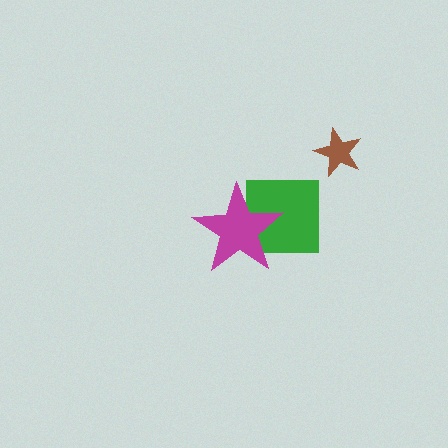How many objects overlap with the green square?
1 object overlaps with the green square.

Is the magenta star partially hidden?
No, no other shape covers it.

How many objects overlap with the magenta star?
1 object overlaps with the magenta star.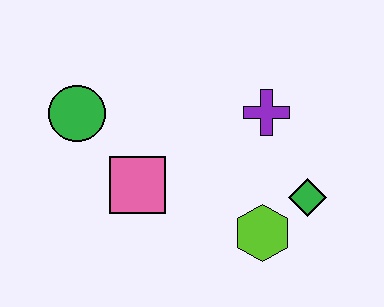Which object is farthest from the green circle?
The green diamond is farthest from the green circle.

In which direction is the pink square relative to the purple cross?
The pink square is to the left of the purple cross.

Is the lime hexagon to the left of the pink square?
No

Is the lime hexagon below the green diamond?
Yes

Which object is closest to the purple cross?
The green diamond is closest to the purple cross.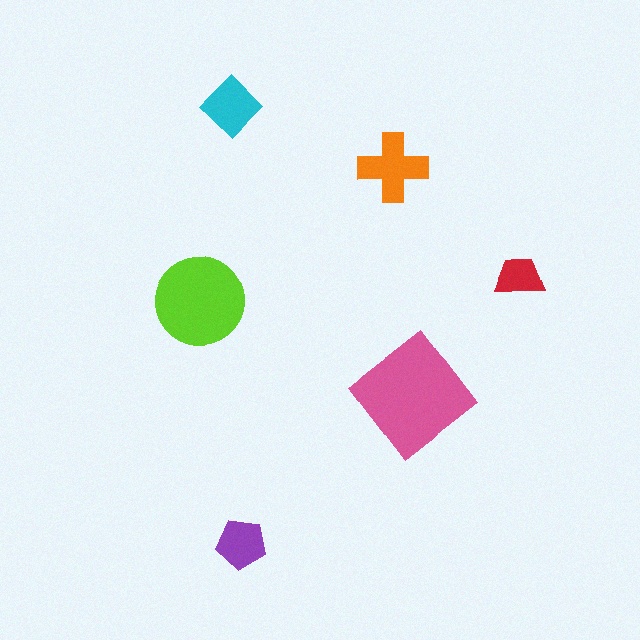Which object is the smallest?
The red trapezoid.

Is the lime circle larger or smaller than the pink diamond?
Smaller.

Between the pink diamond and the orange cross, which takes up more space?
The pink diamond.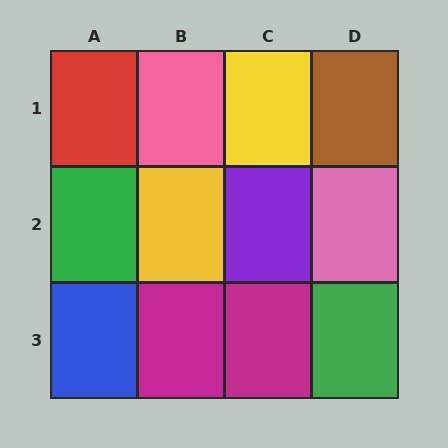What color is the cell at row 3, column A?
Blue.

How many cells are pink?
2 cells are pink.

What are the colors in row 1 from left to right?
Red, pink, yellow, brown.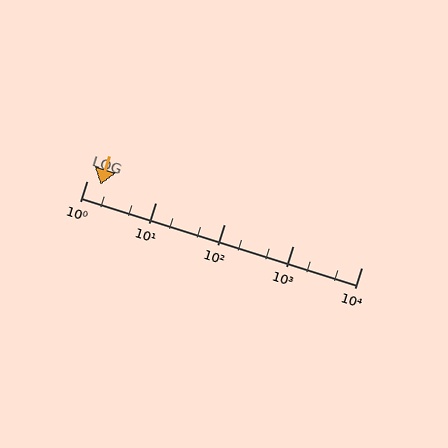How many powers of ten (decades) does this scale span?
The scale spans 4 decades, from 1 to 10000.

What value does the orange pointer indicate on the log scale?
The pointer indicates approximately 1.6.